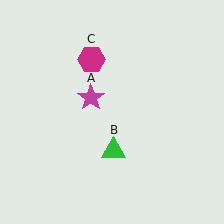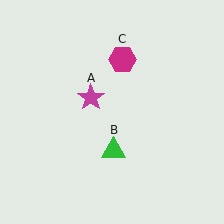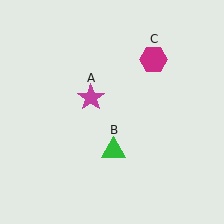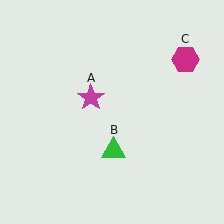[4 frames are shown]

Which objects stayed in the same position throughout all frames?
Magenta star (object A) and green triangle (object B) remained stationary.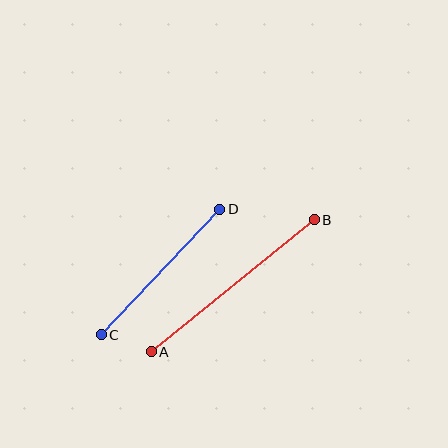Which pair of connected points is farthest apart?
Points A and B are farthest apart.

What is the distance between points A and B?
The distance is approximately 210 pixels.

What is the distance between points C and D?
The distance is approximately 173 pixels.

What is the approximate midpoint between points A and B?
The midpoint is at approximately (233, 286) pixels.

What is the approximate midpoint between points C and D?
The midpoint is at approximately (161, 272) pixels.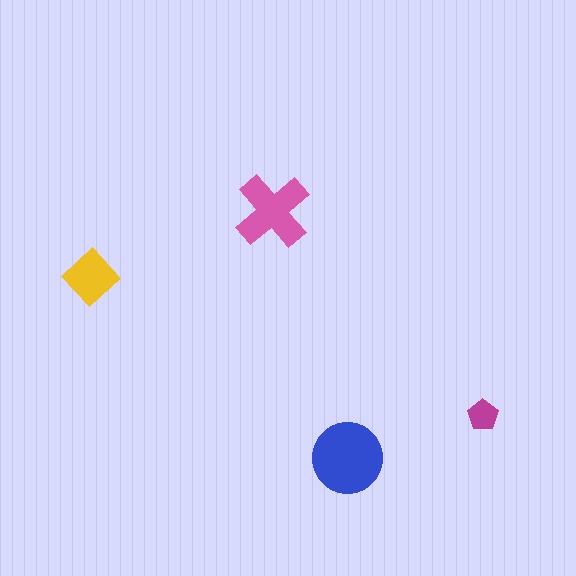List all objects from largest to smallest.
The blue circle, the pink cross, the yellow diamond, the magenta pentagon.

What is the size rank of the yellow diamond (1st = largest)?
3rd.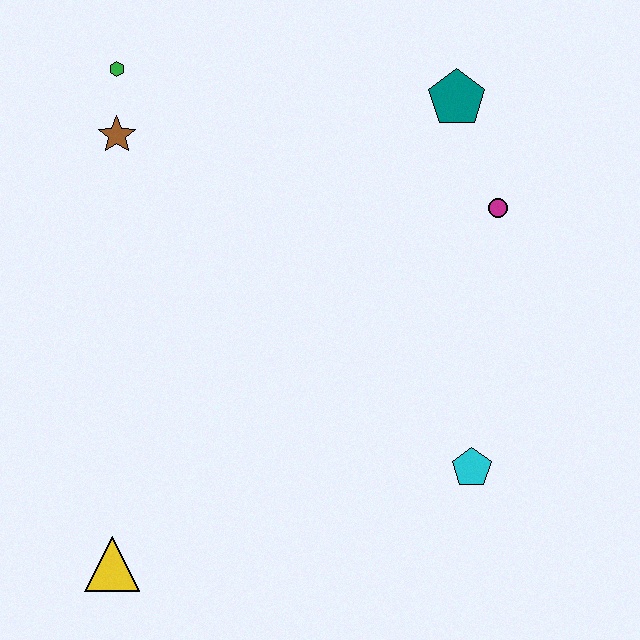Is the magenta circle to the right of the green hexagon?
Yes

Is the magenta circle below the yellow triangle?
No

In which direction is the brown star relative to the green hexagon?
The brown star is below the green hexagon.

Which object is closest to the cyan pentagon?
The magenta circle is closest to the cyan pentagon.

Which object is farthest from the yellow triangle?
The teal pentagon is farthest from the yellow triangle.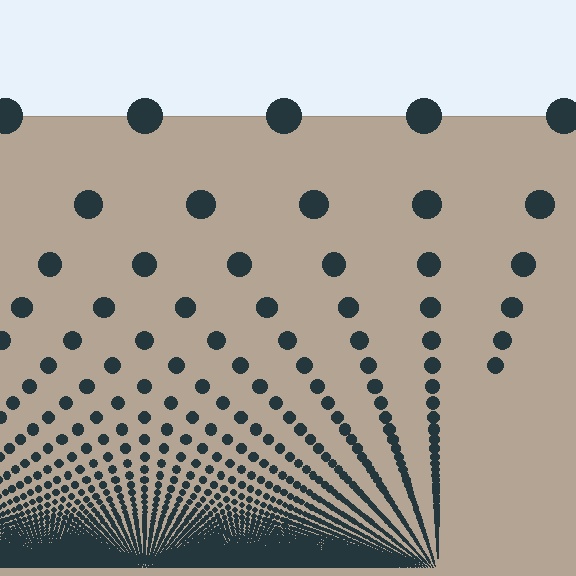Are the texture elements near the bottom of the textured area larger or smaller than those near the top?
Smaller. The gradient is inverted — elements near the bottom are smaller and denser.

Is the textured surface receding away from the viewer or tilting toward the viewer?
The surface appears to tilt toward the viewer. Texture elements get larger and sparser toward the top.